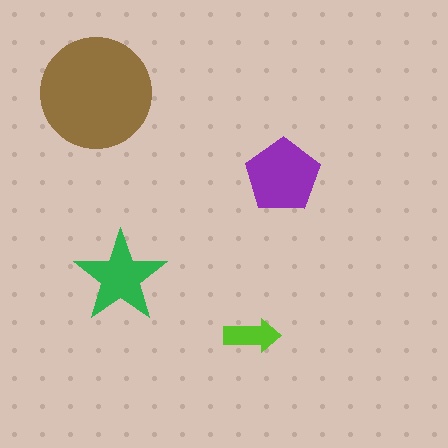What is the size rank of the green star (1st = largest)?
3rd.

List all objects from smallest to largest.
The lime arrow, the green star, the purple pentagon, the brown circle.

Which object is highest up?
The brown circle is topmost.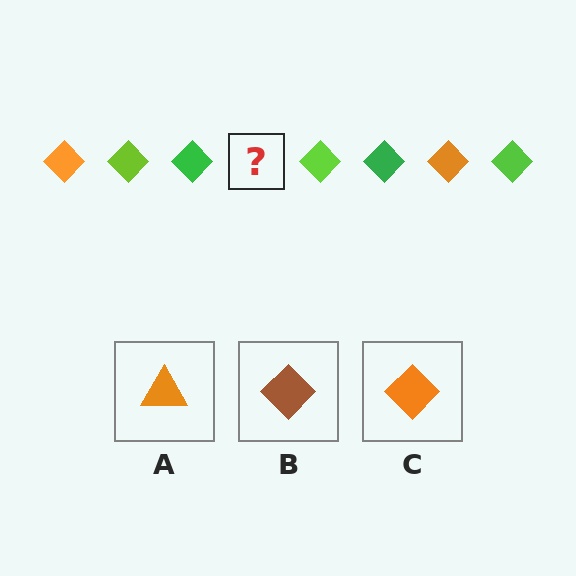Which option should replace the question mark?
Option C.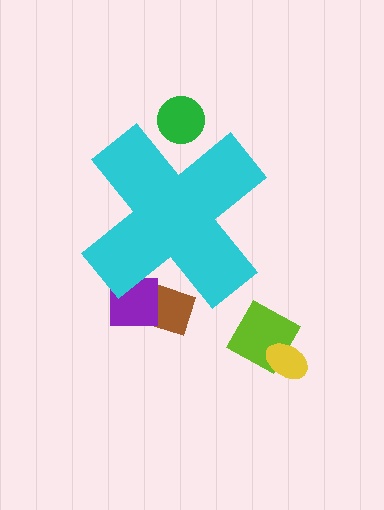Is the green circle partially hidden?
Yes, the green circle is partially hidden behind the cyan cross.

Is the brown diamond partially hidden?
Yes, the brown diamond is partially hidden behind the cyan cross.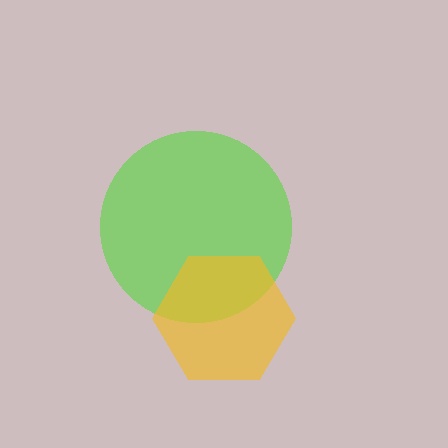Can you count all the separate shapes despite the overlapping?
Yes, there are 2 separate shapes.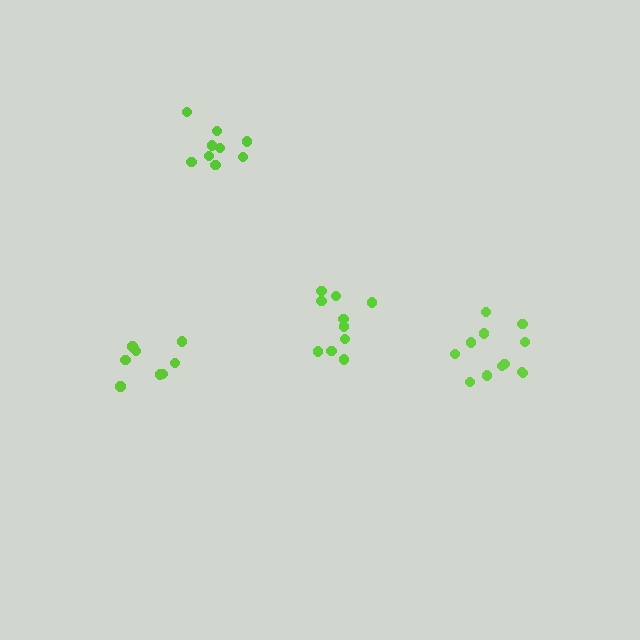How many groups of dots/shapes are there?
There are 4 groups.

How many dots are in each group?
Group 1: 10 dots, Group 2: 9 dots, Group 3: 12 dots, Group 4: 9 dots (40 total).